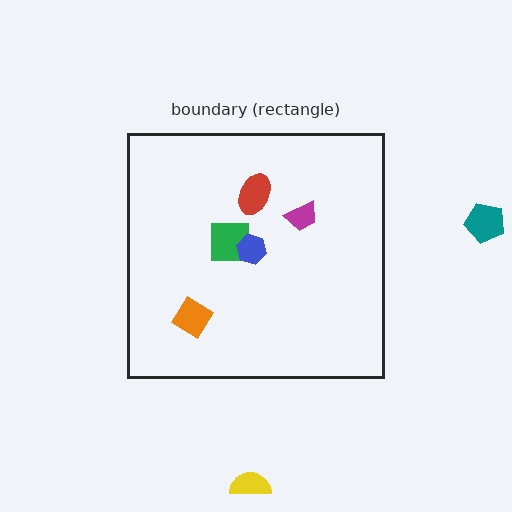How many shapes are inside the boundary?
5 inside, 2 outside.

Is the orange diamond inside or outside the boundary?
Inside.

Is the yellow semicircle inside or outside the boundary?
Outside.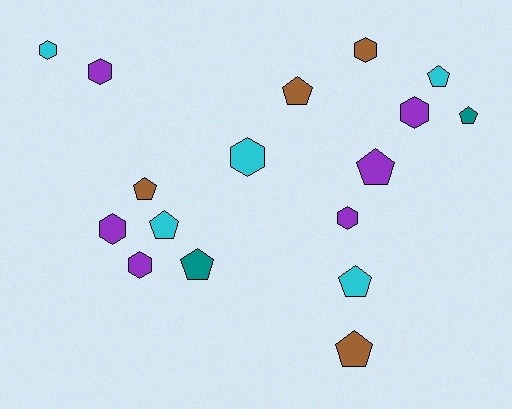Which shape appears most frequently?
Pentagon, with 9 objects.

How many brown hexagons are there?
There is 1 brown hexagon.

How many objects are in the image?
There are 17 objects.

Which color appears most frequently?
Purple, with 6 objects.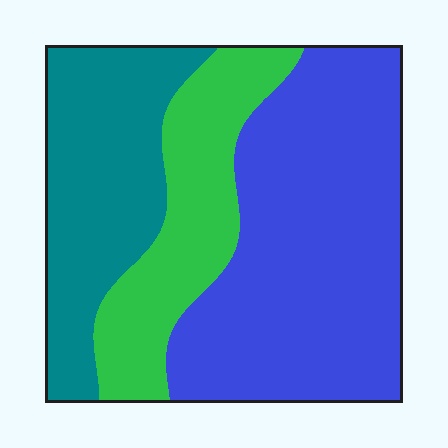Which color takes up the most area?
Blue, at roughly 50%.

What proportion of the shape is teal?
Teal covers about 25% of the shape.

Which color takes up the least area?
Green, at roughly 25%.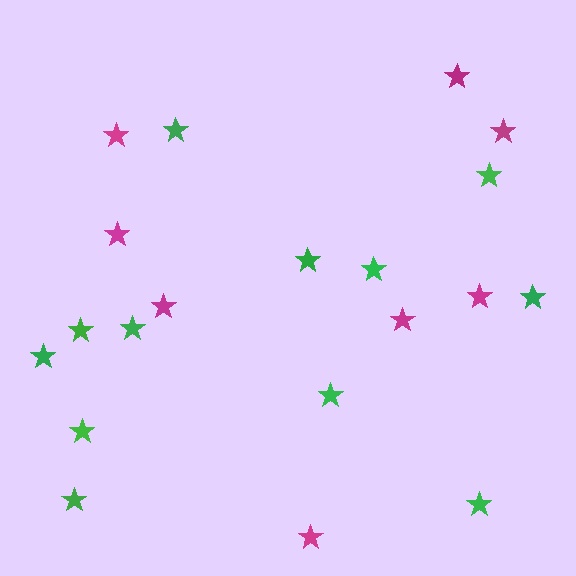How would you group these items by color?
There are 2 groups: one group of green stars (12) and one group of magenta stars (8).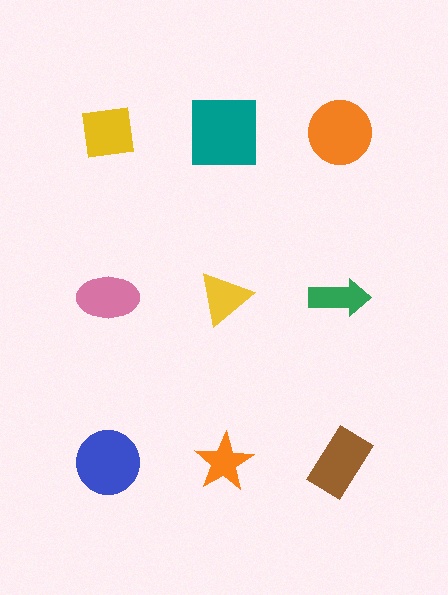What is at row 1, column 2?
A teal square.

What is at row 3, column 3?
A brown rectangle.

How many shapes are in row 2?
3 shapes.